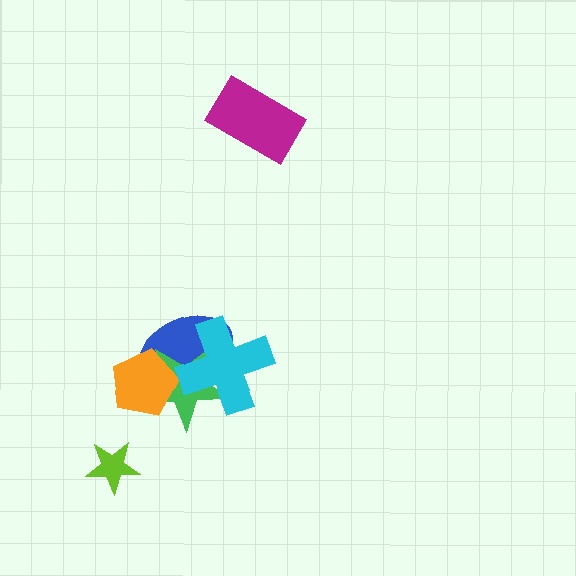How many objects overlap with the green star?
3 objects overlap with the green star.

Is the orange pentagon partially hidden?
No, no other shape covers it.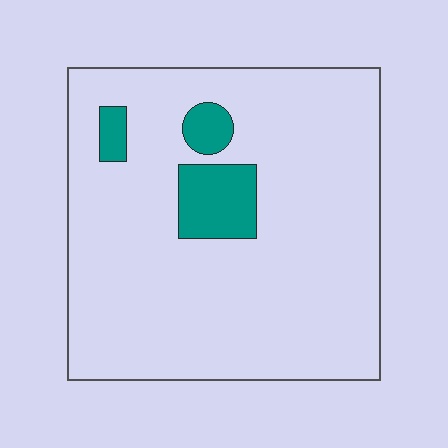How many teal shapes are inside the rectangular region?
3.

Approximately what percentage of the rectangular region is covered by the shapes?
Approximately 10%.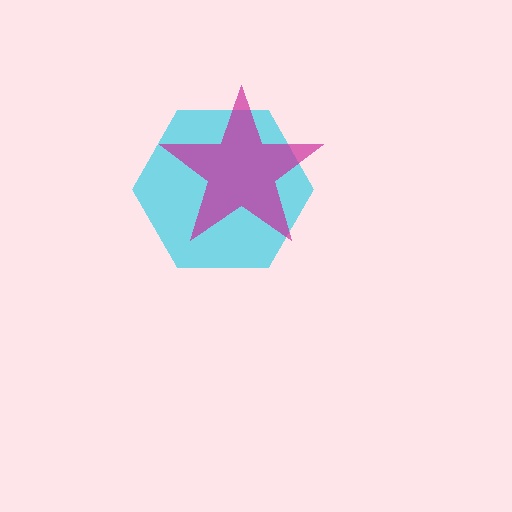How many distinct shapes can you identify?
There are 2 distinct shapes: a cyan hexagon, a magenta star.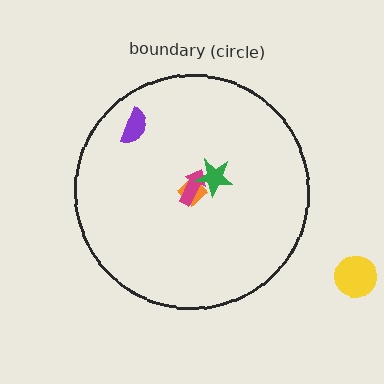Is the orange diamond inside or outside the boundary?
Inside.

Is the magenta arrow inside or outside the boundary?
Inside.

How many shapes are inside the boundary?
4 inside, 1 outside.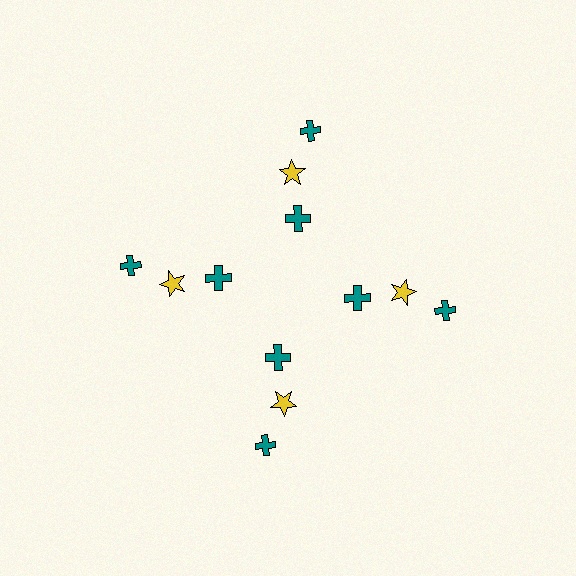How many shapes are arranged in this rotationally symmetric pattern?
There are 12 shapes, arranged in 4 groups of 3.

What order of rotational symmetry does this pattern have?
This pattern has 4-fold rotational symmetry.